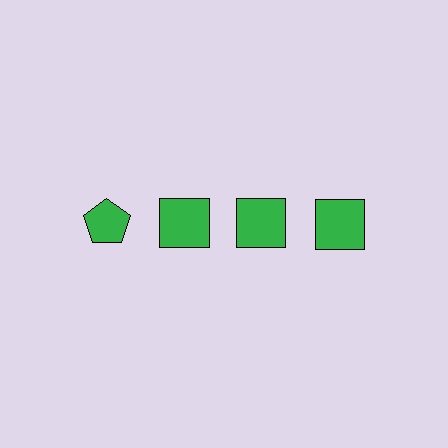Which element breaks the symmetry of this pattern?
The green pentagon in the top row, leftmost column breaks the symmetry. All other shapes are green squares.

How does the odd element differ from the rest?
It has a different shape: pentagon instead of square.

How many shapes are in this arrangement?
There are 4 shapes arranged in a grid pattern.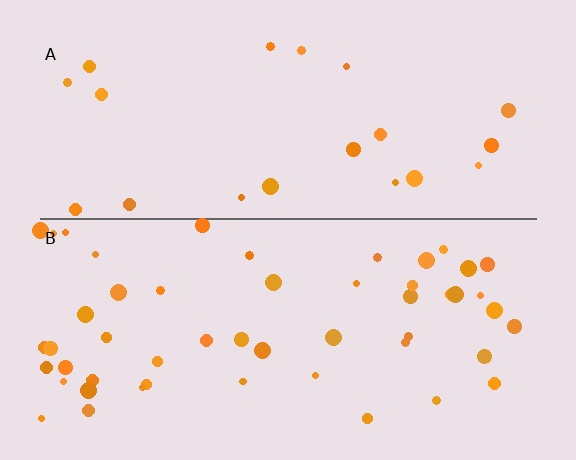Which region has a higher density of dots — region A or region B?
B (the bottom).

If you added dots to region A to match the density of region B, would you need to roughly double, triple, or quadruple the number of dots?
Approximately triple.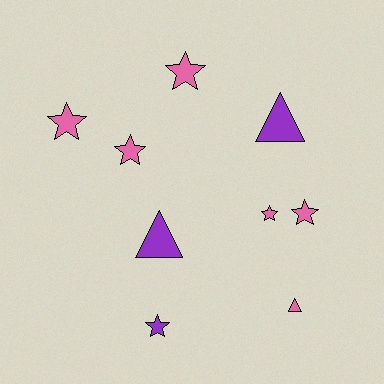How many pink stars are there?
There are 5 pink stars.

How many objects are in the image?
There are 9 objects.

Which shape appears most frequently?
Star, with 6 objects.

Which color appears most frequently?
Pink, with 6 objects.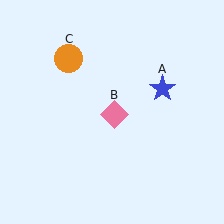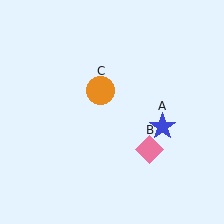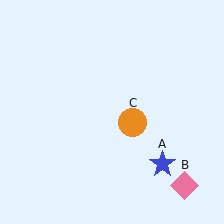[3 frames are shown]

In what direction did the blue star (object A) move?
The blue star (object A) moved down.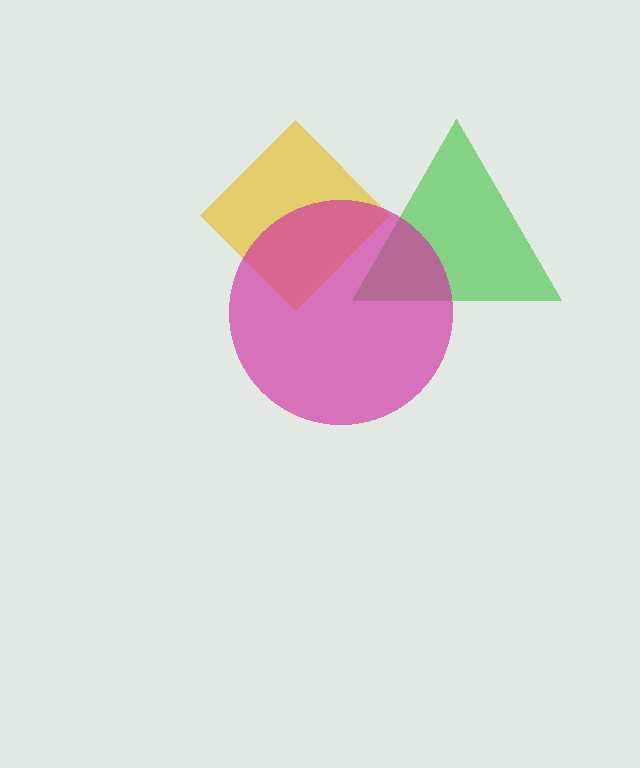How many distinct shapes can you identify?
There are 3 distinct shapes: a green triangle, a yellow diamond, a magenta circle.